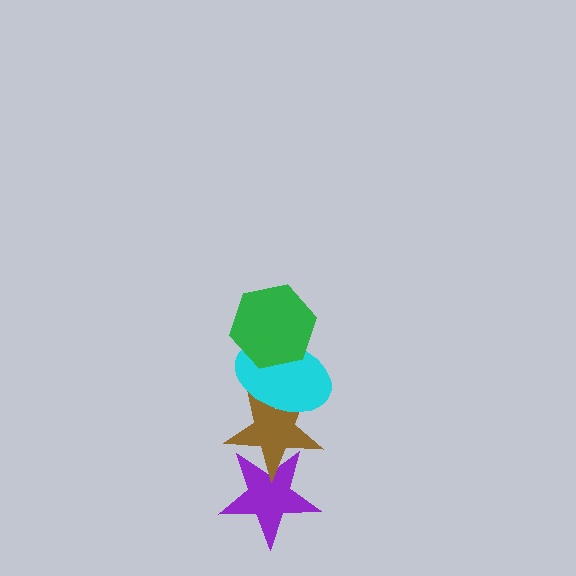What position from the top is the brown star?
The brown star is 3rd from the top.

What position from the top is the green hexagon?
The green hexagon is 1st from the top.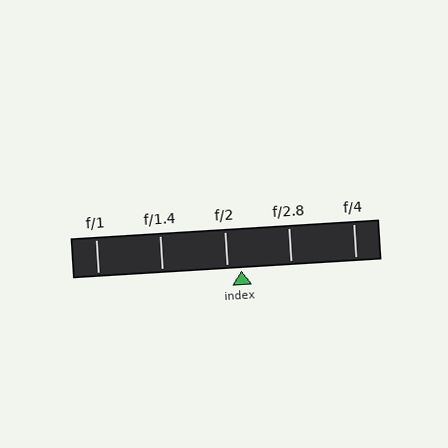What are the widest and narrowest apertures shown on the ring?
The widest aperture shown is f/1 and the narrowest is f/4.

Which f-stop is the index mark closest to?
The index mark is closest to f/2.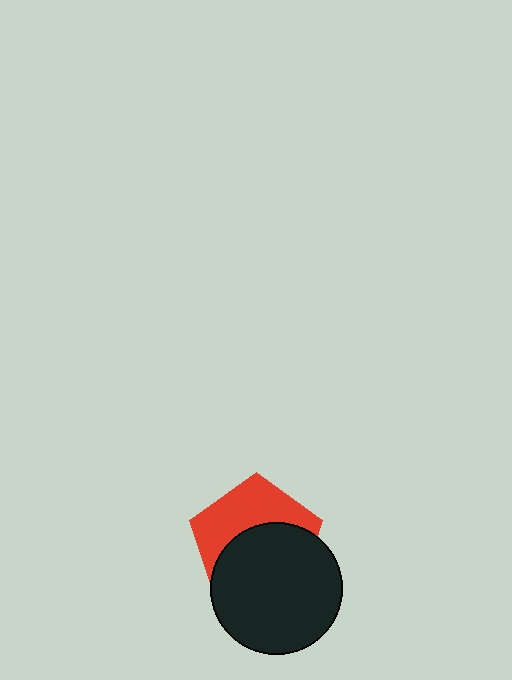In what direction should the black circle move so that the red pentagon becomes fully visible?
The black circle should move down. That is the shortest direction to clear the overlap and leave the red pentagon fully visible.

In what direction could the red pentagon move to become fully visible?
The red pentagon could move up. That would shift it out from behind the black circle entirely.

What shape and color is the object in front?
The object in front is a black circle.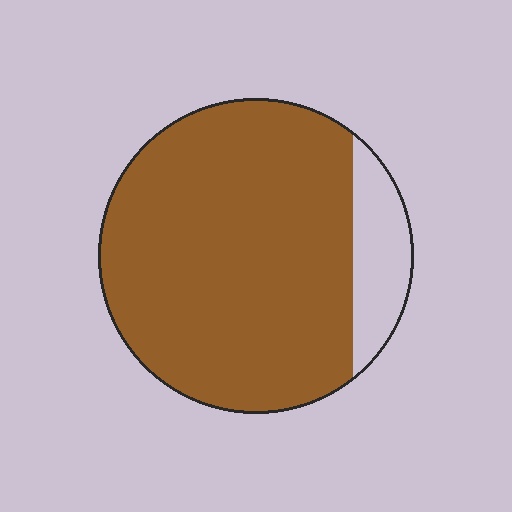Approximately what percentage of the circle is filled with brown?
Approximately 85%.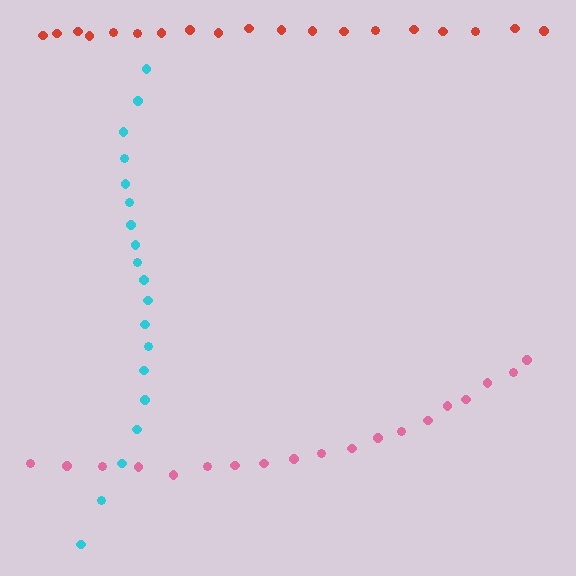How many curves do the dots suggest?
There are 3 distinct paths.